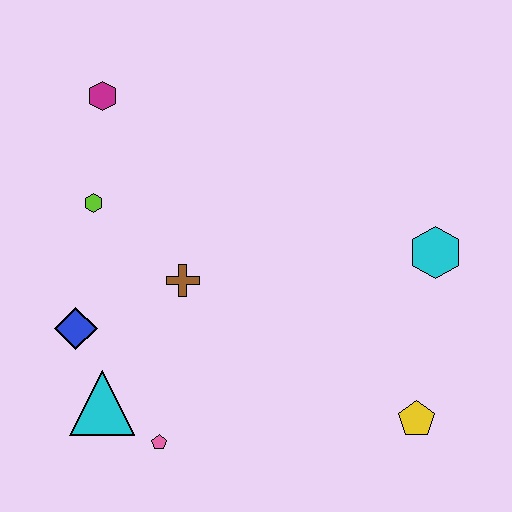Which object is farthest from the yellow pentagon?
The magenta hexagon is farthest from the yellow pentagon.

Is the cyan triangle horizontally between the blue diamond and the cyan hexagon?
Yes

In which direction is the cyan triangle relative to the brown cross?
The cyan triangle is below the brown cross.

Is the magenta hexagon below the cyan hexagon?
No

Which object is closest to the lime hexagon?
The magenta hexagon is closest to the lime hexagon.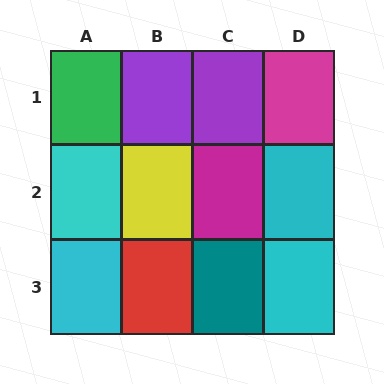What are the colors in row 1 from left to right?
Green, purple, purple, magenta.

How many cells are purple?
2 cells are purple.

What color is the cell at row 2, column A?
Cyan.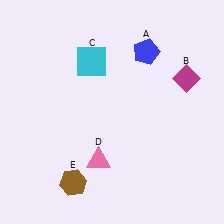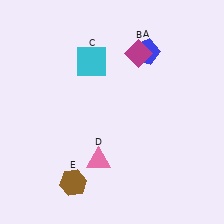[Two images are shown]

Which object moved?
The magenta diamond (B) moved left.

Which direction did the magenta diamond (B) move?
The magenta diamond (B) moved left.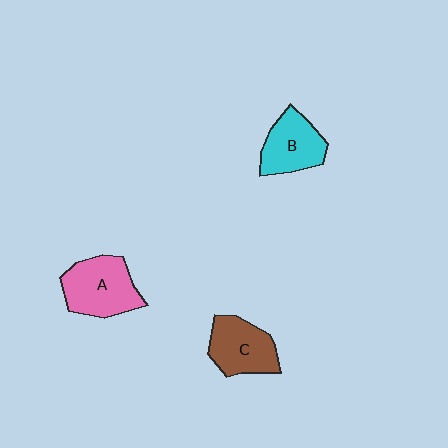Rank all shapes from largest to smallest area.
From largest to smallest: A (pink), C (brown), B (cyan).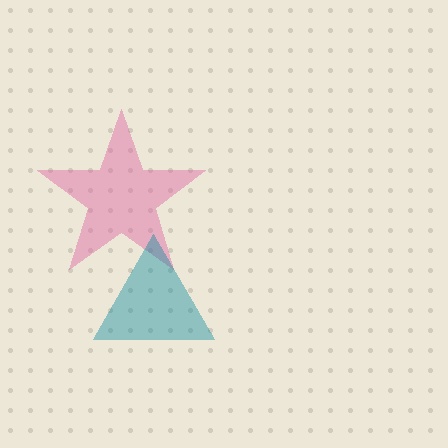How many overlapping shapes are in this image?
There are 2 overlapping shapes in the image.